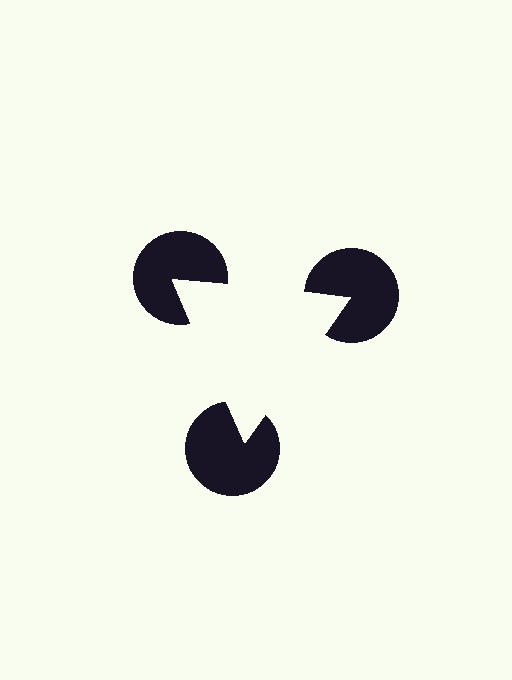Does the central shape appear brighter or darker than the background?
It typically appears slightly brighter than the background, even though no actual brightness change is drawn.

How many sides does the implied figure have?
3 sides.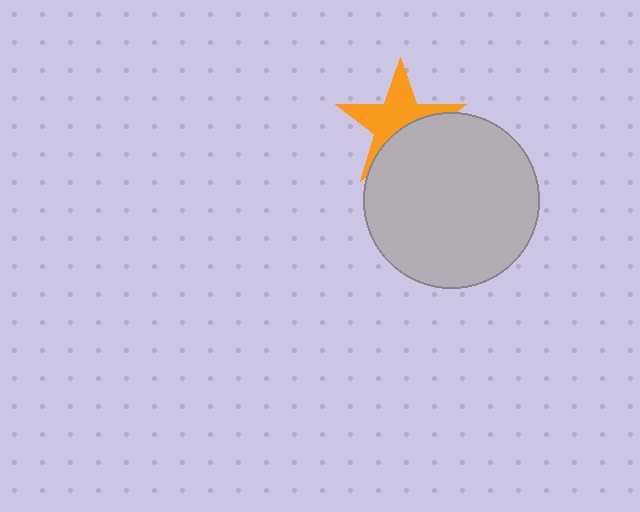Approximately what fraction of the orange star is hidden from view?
Roughly 41% of the orange star is hidden behind the light gray circle.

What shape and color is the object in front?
The object in front is a light gray circle.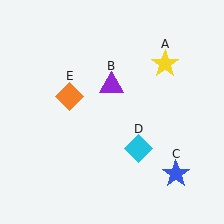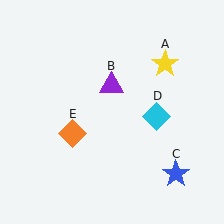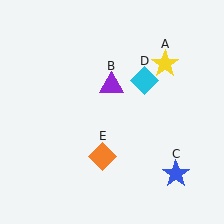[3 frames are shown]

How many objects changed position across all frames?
2 objects changed position: cyan diamond (object D), orange diamond (object E).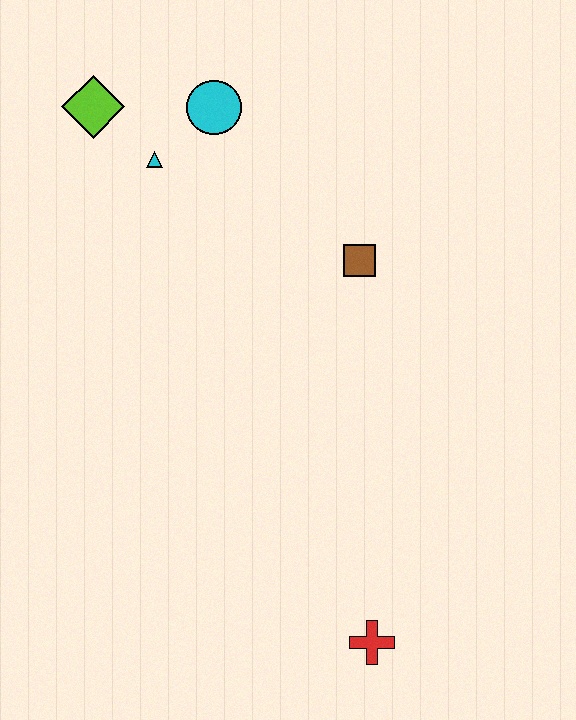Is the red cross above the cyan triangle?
No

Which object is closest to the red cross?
The brown square is closest to the red cross.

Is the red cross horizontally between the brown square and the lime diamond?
No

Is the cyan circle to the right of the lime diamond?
Yes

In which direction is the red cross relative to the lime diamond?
The red cross is below the lime diamond.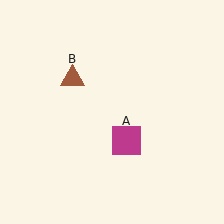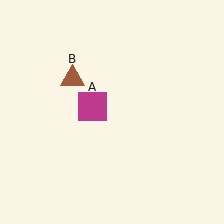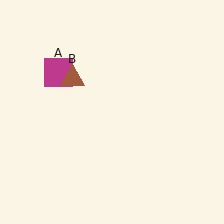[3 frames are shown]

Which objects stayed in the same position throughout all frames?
Brown triangle (object B) remained stationary.